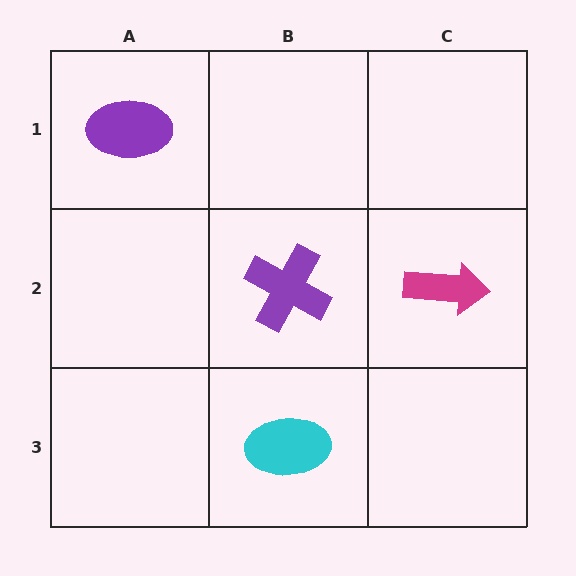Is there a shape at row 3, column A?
No, that cell is empty.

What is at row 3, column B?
A cyan ellipse.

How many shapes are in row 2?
2 shapes.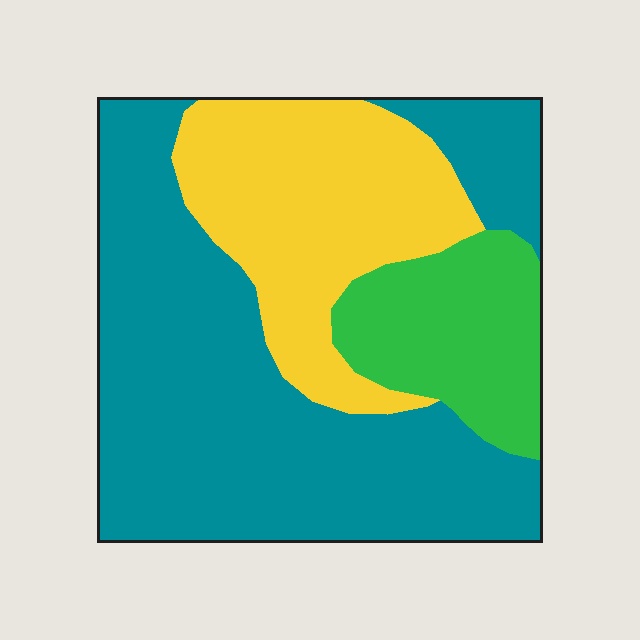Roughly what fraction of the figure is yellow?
Yellow covers around 30% of the figure.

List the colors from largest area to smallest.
From largest to smallest: teal, yellow, green.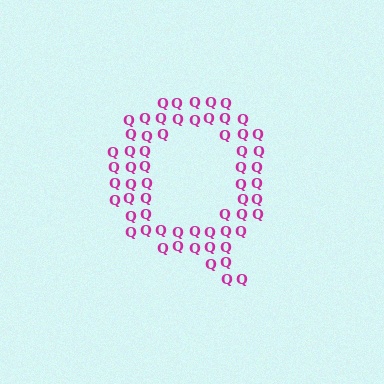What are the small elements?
The small elements are letter Q's.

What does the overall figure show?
The overall figure shows the letter Q.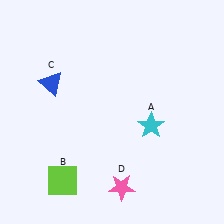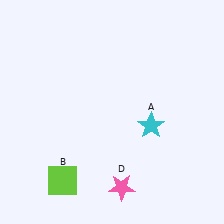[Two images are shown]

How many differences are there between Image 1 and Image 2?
There is 1 difference between the two images.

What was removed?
The blue triangle (C) was removed in Image 2.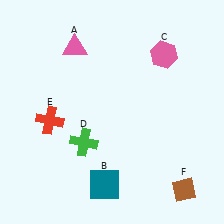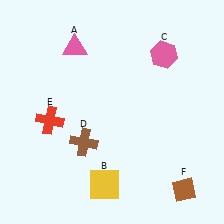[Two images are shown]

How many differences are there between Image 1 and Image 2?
There are 2 differences between the two images.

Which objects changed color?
B changed from teal to yellow. D changed from green to brown.